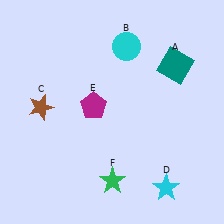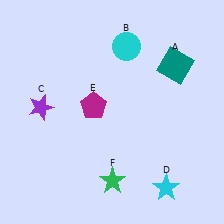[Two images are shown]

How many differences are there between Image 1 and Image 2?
There is 1 difference between the two images.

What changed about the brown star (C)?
In Image 1, C is brown. In Image 2, it changed to purple.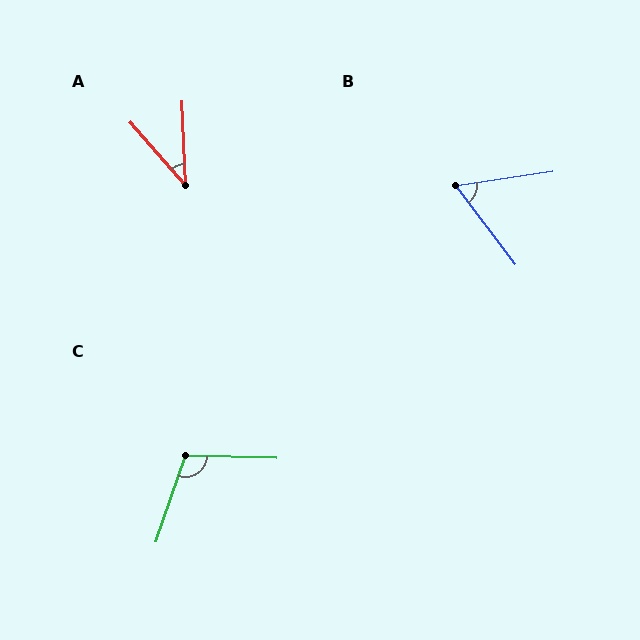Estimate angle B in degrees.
Approximately 61 degrees.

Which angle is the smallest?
A, at approximately 39 degrees.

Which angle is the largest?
C, at approximately 107 degrees.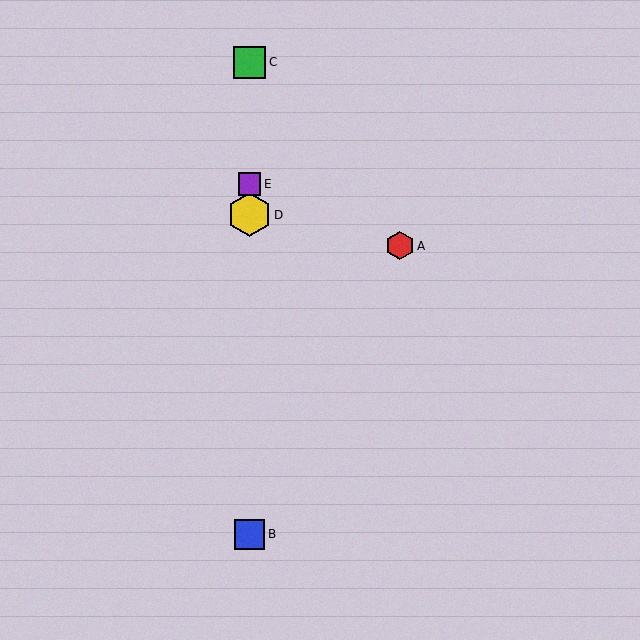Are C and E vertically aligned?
Yes, both are at x≈250.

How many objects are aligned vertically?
4 objects (B, C, D, E) are aligned vertically.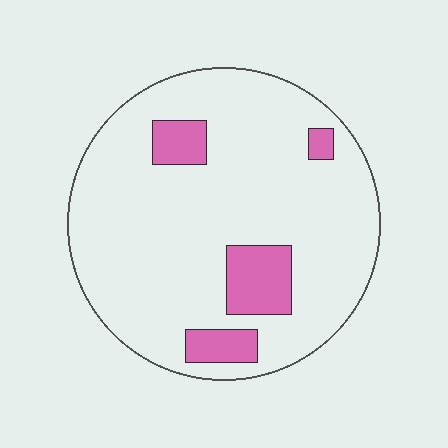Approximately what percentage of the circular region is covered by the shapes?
Approximately 15%.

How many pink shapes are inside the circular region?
4.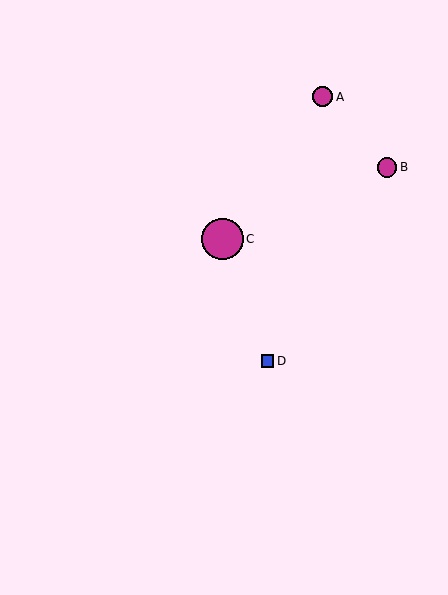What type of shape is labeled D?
Shape D is a blue square.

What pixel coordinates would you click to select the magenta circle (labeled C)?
Click at (223, 239) to select the magenta circle C.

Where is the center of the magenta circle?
The center of the magenta circle is at (323, 97).